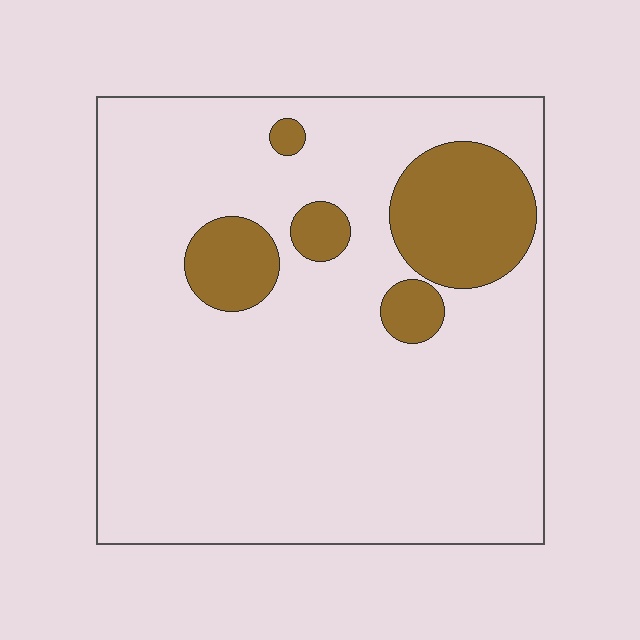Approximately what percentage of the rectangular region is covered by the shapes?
Approximately 15%.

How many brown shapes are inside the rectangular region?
5.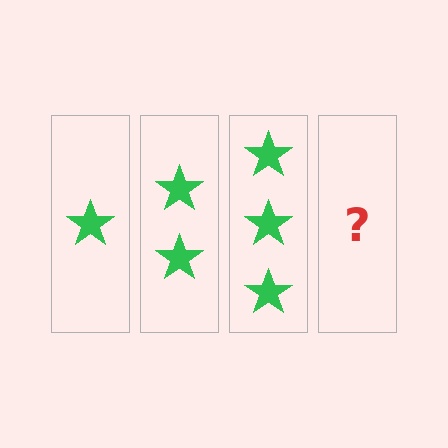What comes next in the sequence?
The next element should be 4 stars.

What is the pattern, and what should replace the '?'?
The pattern is that each step adds one more star. The '?' should be 4 stars.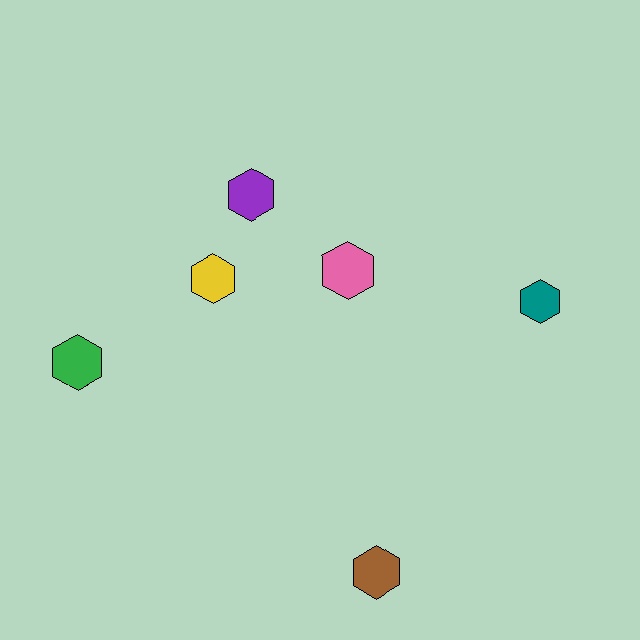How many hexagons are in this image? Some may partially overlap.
There are 6 hexagons.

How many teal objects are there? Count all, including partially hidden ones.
There is 1 teal object.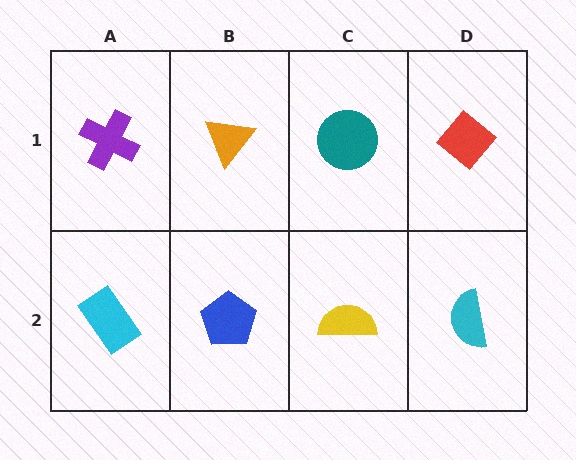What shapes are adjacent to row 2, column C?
A teal circle (row 1, column C), a blue pentagon (row 2, column B), a cyan semicircle (row 2, column D).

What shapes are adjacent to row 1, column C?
A yellow semicircle (row 2, column C), an orange triangle (row 1, column B), a red diamond (row 1, column D).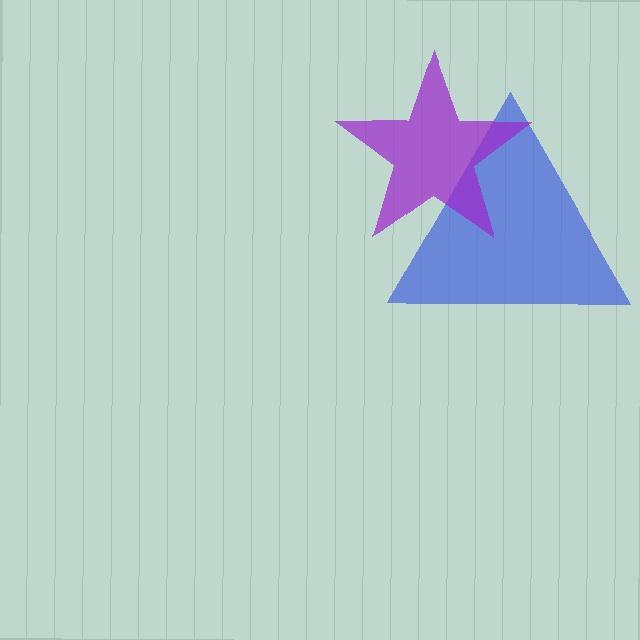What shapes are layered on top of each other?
The layered shapes are: a blue triangle, a purple star.